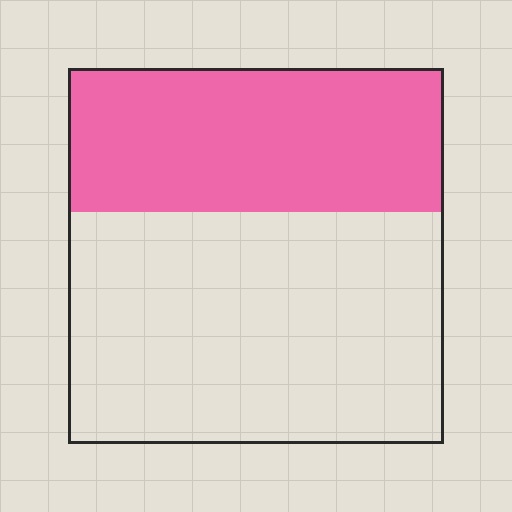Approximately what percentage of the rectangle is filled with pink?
Approximately 40%.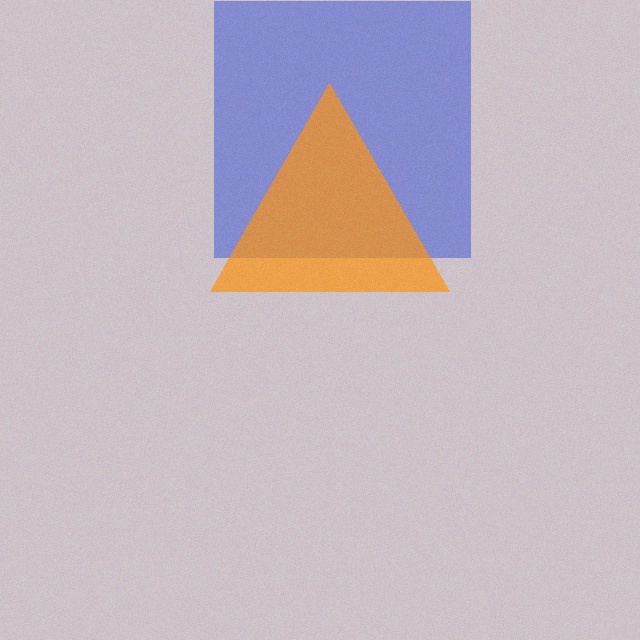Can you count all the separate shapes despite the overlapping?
Yes, there are 2 separate shapes.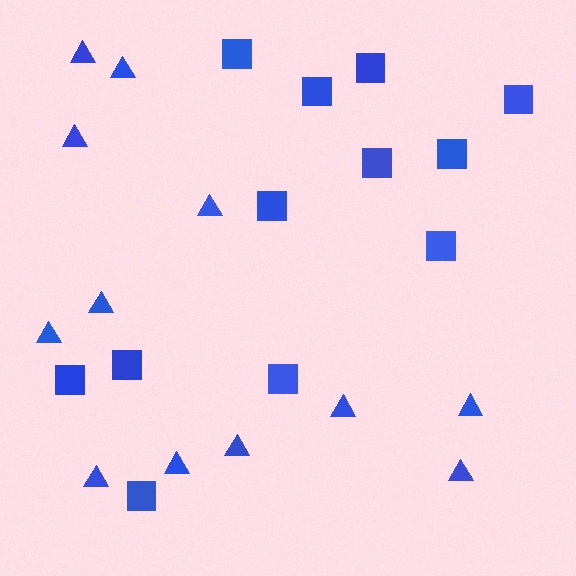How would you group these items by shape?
There are 2 groups: one group of triangles (12) and one group of squares (12).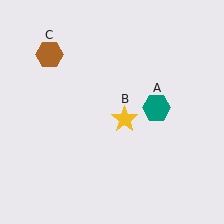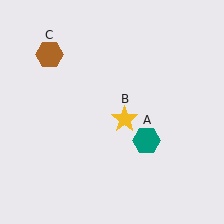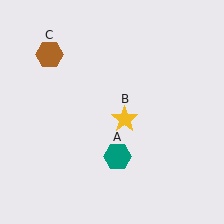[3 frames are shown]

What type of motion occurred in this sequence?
The teal hexagon (object A) rotated clockwise around the center of the scene.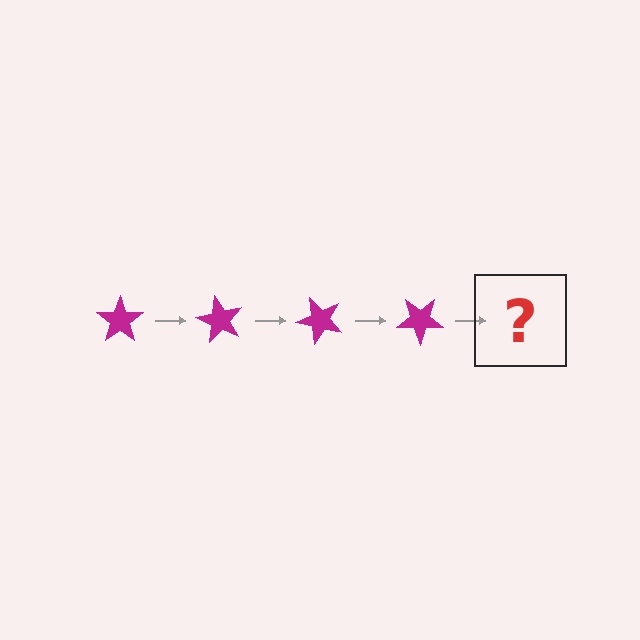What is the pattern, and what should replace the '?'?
The pattern is that the star rotates 60 degrees each step. The '?' should be a magenta star rotated 240 degrees.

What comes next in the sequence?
The next element should be a magenta star rotated 240 degrees.